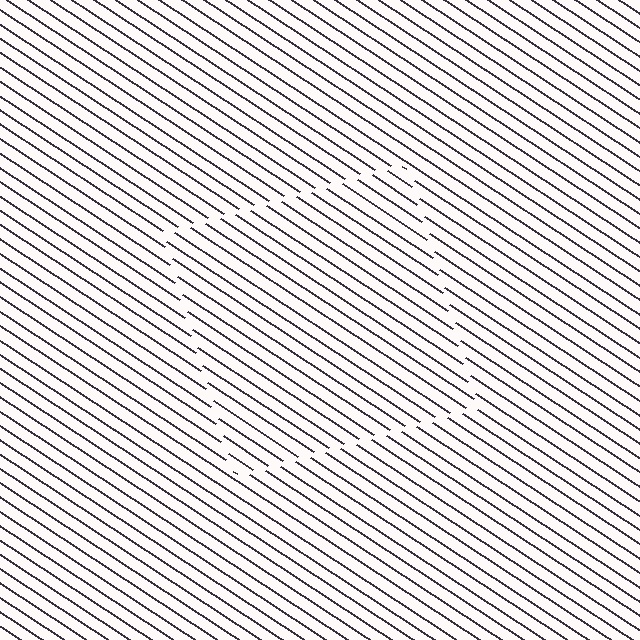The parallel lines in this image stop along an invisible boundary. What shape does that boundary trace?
An illusory square. The interior of the shape contains the same grating, shifted by half a period — the contour is defined by the phase discontinuity where line-ends from the inner and outer gratings abut.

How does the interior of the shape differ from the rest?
The interior of the shape contains the same grating, shifted by half a period — the contour is defined by the phase discontinuity where line-ends from the inner and outer gratings abut.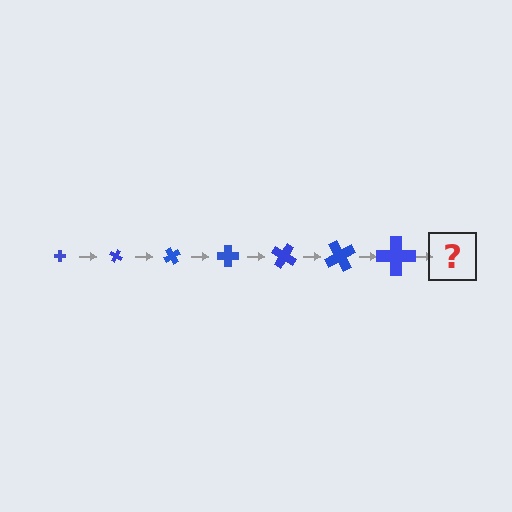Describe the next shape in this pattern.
It should be a cross, larger than the previous one and rotated 210 degrees from the start.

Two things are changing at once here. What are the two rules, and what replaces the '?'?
The two rules are that the cross grows larger each step and it rotates 30 degrees each step. The '?' should be a cross, larger than the previous one and rotated 210 degrees from the start.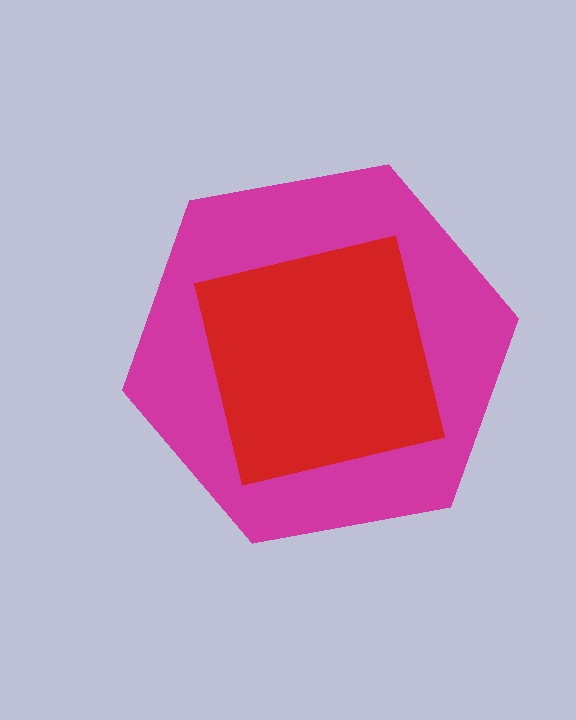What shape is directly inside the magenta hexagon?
The red square.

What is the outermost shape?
The magenta hexagon.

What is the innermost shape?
The red square.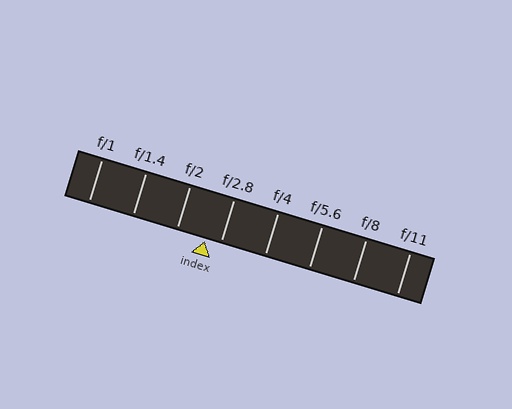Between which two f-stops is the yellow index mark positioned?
The index mark is between f/2 and f/2.8.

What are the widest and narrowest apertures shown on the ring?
The widest aperture shown is f/1 and the narrowest is f/11.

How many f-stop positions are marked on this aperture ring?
There are 8 f-stop positions marked.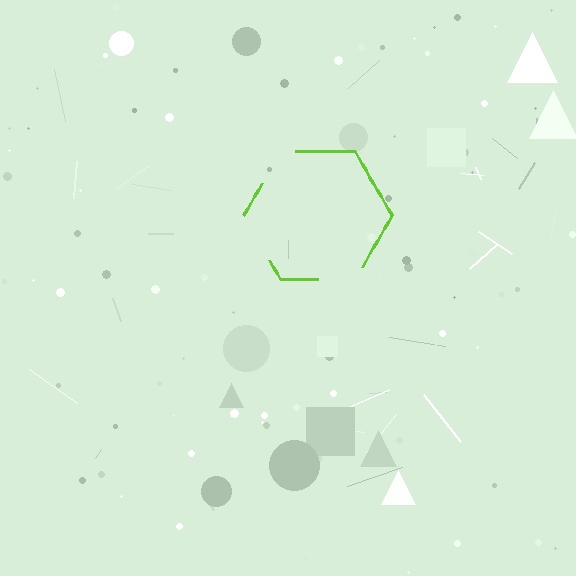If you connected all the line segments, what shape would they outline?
They would outline a hexagon.